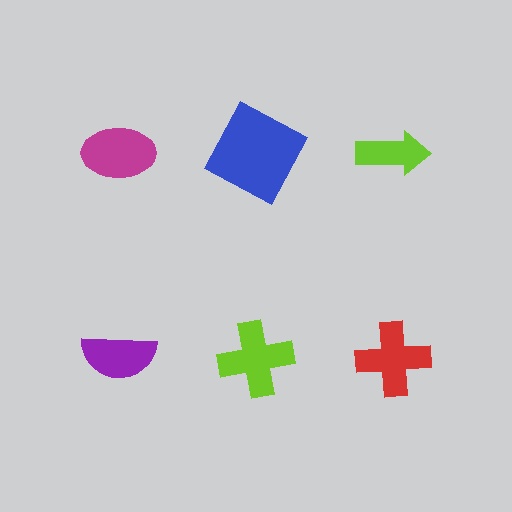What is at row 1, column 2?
A blue square.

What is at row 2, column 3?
A red cross.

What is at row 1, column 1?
A magenta ellipse.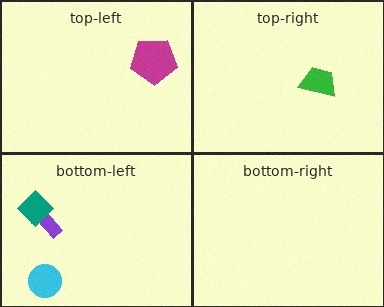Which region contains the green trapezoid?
The top-right region.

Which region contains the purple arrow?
The bottom-left region.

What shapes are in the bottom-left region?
The purple arrow, the teal diamond, the cyan circle.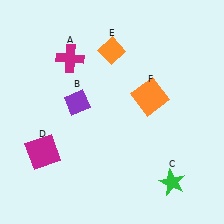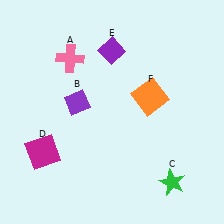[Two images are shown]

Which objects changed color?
A changed from magenta to pink. E changed from orange to purple.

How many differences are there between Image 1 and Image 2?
There are 2 differences between the two images.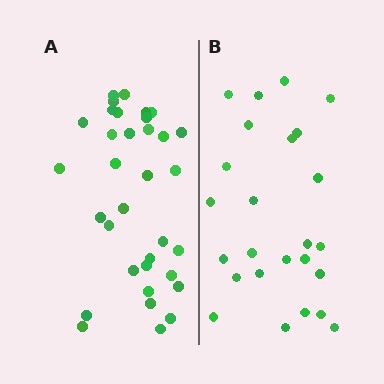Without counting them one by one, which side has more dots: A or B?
Region A (the left region) has more dots.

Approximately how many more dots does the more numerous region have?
Region A has roughly 8 or so more dots than region B.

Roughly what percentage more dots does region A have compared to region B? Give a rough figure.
About 35% more.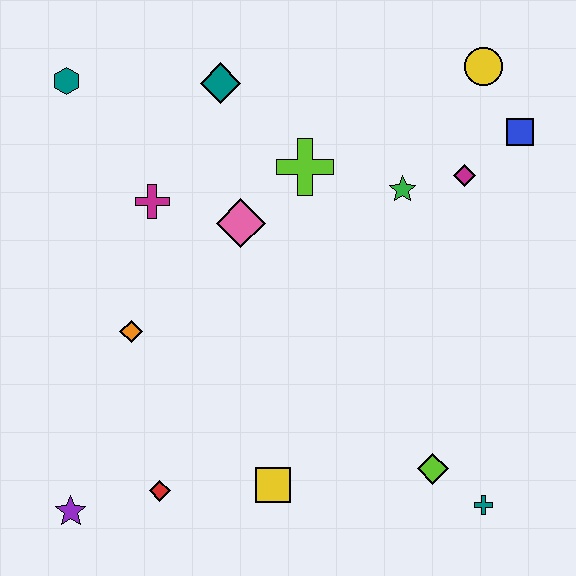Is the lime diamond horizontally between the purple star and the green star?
No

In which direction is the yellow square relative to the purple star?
The yellow square is to the right of the purple star.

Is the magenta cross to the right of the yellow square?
No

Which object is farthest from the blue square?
The purple star is farthest from the blue square.